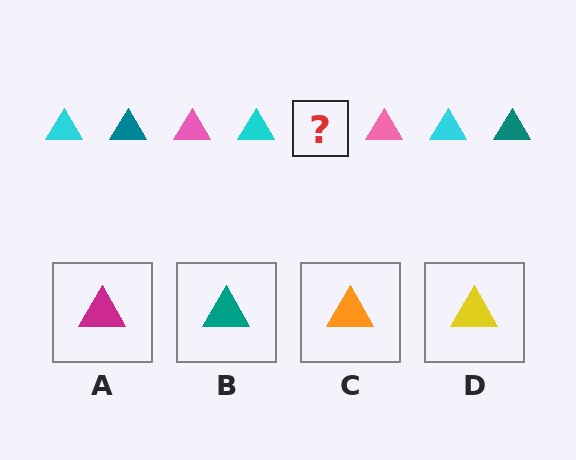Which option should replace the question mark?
Option B.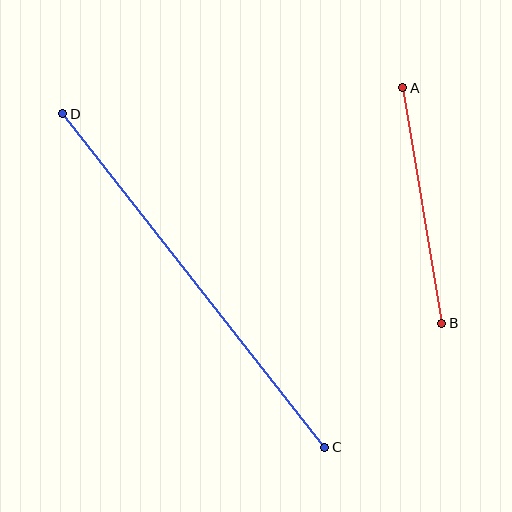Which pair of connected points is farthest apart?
Points C and D are farthest apart.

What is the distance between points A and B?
The distance is approximately 239 pixels.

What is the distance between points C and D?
The distance is approximately 424 pixels.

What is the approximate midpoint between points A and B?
The midpoint is at approximately (422, 205) pixels.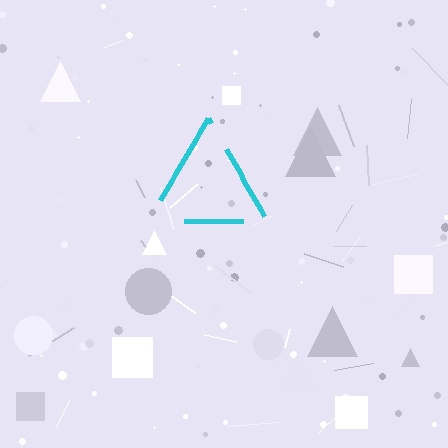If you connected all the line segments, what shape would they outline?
They would outline a triangle.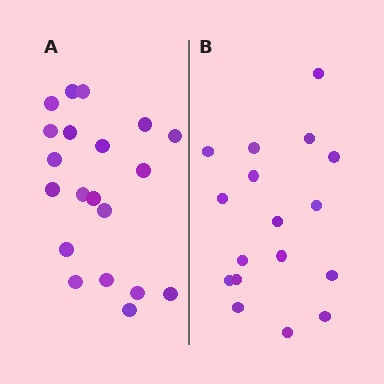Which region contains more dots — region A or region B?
Region A (the left region) has more dots.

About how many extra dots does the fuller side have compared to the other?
Region A has just a few more — roughly 2 or 3 more dots than region B.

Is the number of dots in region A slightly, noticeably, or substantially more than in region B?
Region A has only slightly more — the two regions are fairly close. The ratio is roughly 1.2 to 1.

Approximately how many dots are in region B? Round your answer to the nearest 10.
About 20 dots. (The exact count is 17, which rounds to 20.)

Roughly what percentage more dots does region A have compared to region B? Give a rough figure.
About 20% more.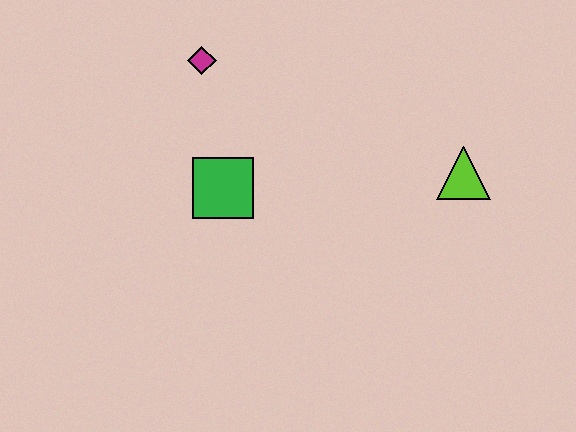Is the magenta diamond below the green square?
No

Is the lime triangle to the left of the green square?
No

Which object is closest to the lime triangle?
The green square is closest to the lime triangle.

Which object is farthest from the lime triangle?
The magenta diamond is farthest from the lime triangle.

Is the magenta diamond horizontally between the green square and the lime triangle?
No